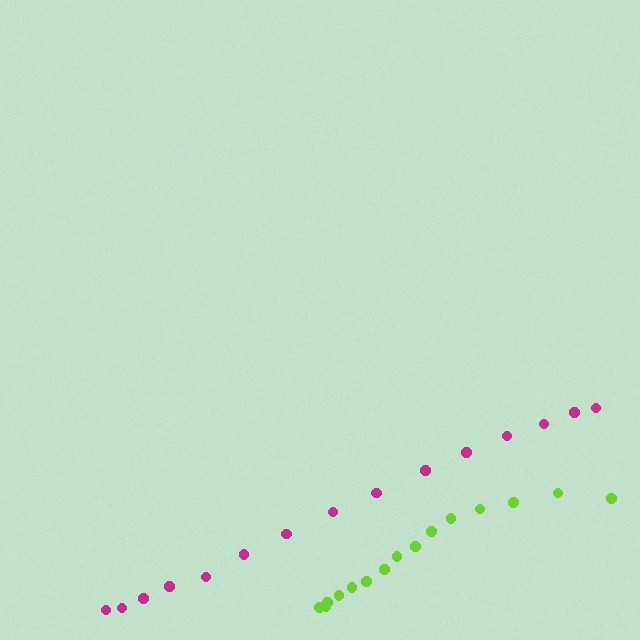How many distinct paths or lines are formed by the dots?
There are 2 distinct paths.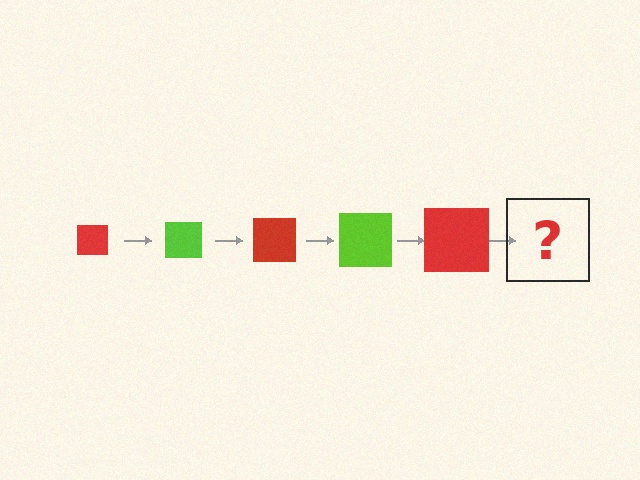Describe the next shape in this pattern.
It should be a lime square, larger than the previous one.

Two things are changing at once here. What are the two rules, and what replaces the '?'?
The two rules are that the square grows larger each step and the color cycles through red and lime. The '?' should be a lime square, larger than the previous one.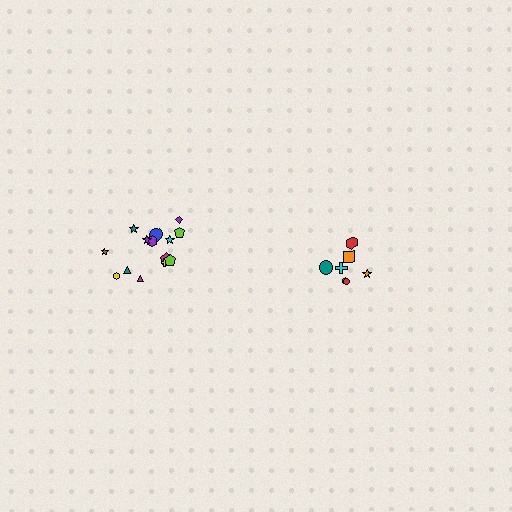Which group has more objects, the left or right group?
The left group.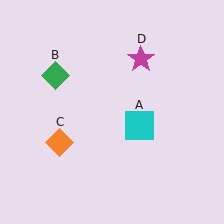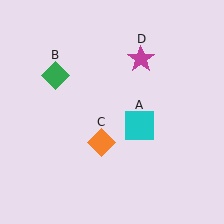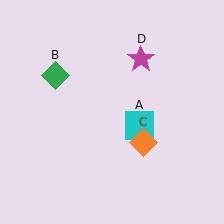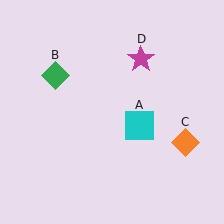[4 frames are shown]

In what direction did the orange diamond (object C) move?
The orange diamond (object C) moved right.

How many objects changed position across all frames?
1 object changed position: orange diamond (object C).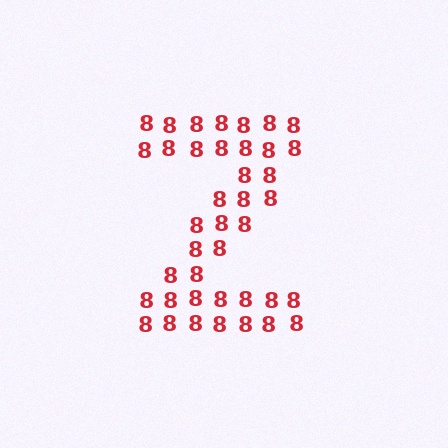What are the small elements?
The small elements are digit 8's.